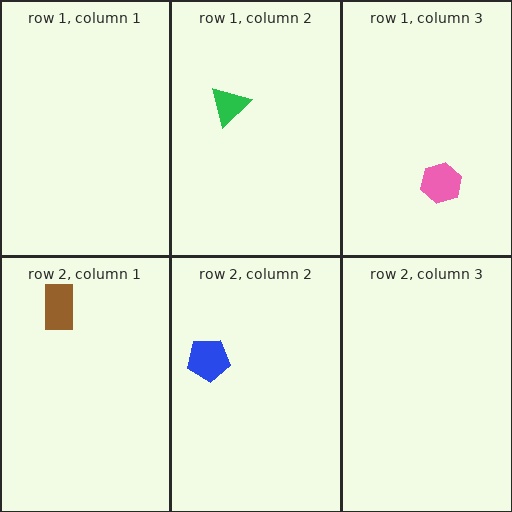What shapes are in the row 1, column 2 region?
The green triangle.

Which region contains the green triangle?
The row 1, column 2 region.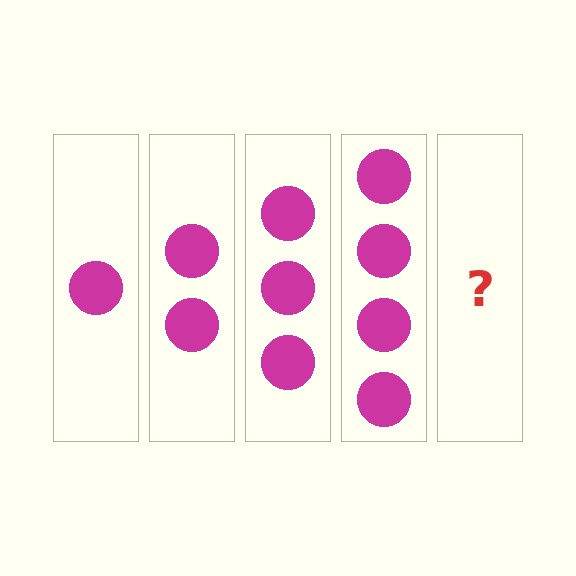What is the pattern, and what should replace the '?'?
The pattern is that each step adds one more circle. The '?' should be 5 circles.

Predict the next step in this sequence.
The next step is 5 circles.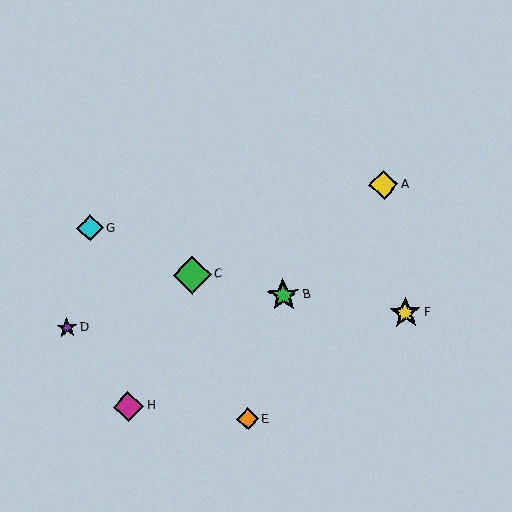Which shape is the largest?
The green diamond (labeled C) is the largest.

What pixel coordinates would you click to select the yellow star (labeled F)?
Click at (405, 313) to select the yellow star F.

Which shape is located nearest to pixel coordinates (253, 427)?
The orange diamond (labeled E) at (248, 419) is nearest to that location.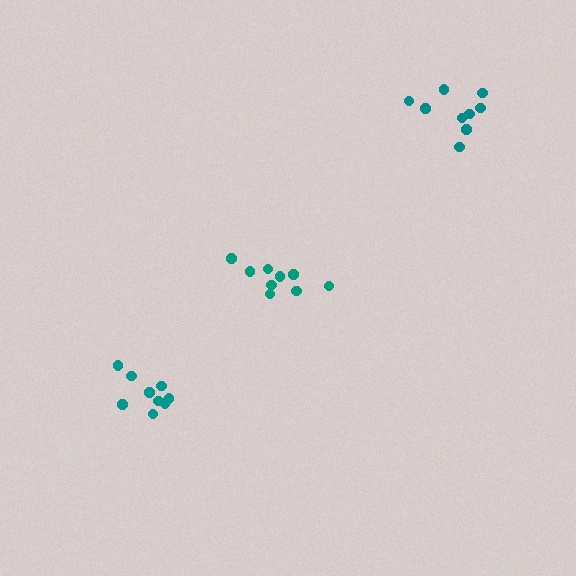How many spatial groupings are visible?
There are 3 spatial groupings.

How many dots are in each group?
Group 1: 9 dots, Group 2: 9 dots, Group 3: 9 dots (27 total).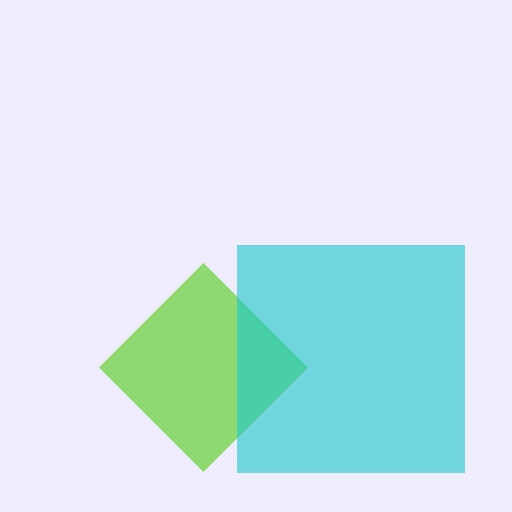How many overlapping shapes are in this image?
There are 2 overlapping shapes in the image.